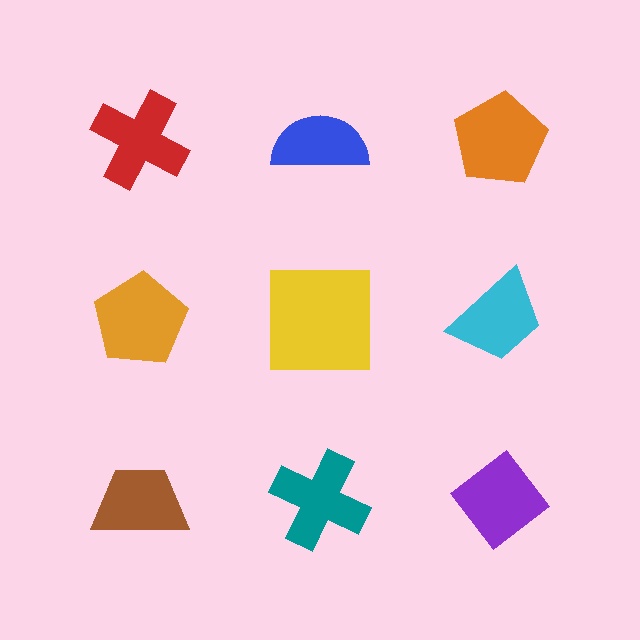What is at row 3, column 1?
A brown trapezoid.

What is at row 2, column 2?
A yellow square.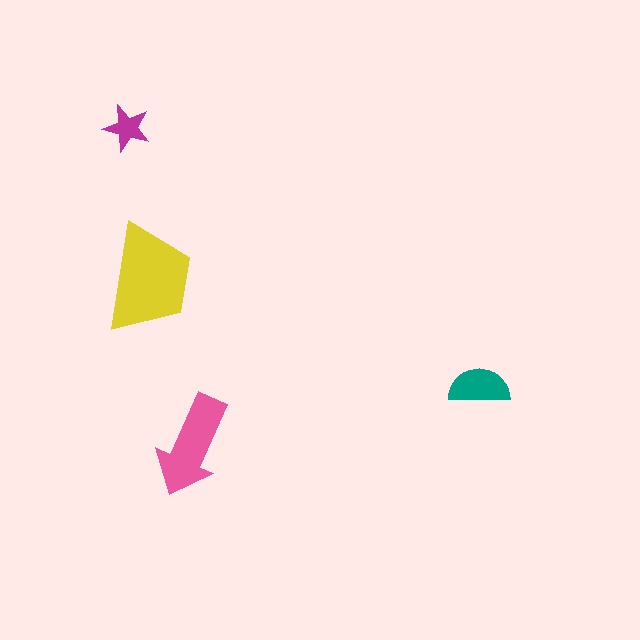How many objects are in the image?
There are 4 objects in the image.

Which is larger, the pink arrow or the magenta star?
The pink arrow.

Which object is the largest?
The yellow trapezoid.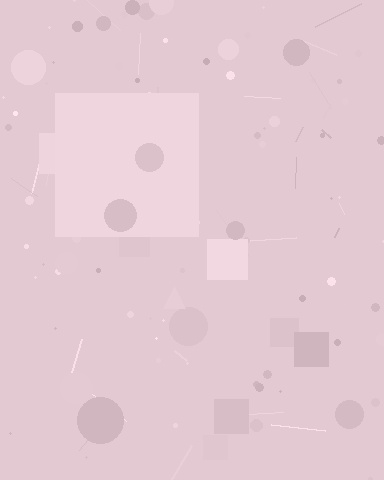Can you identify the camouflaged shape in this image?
The camouflaged shape is a square.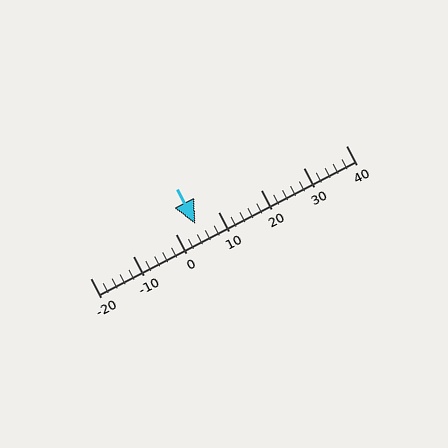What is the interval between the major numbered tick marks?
The major tick marks are spaced 10 units apart.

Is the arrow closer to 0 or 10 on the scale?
The arrow is closer to 0.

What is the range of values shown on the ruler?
The ruler shows values from -20 to 40.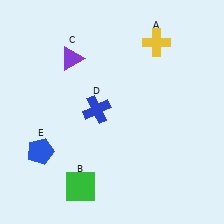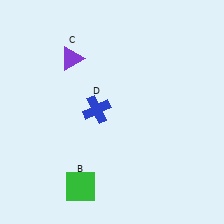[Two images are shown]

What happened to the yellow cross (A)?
The yellow cross (A) was removed in Image 2. It was in the top-right area of Image 1.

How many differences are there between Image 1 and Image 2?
There are 2 differences between the two images.